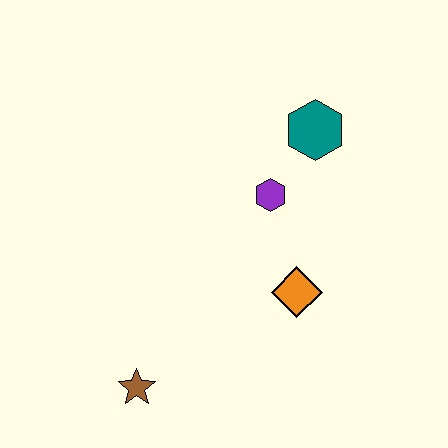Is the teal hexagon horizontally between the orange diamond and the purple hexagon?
No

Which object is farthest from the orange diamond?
The brown star is farthest from the orange diamond.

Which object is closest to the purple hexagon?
The teal hexagon is closest to the purple hexagon.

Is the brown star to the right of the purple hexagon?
No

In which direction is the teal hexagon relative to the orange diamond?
The teal hexagon is above the orange diamond.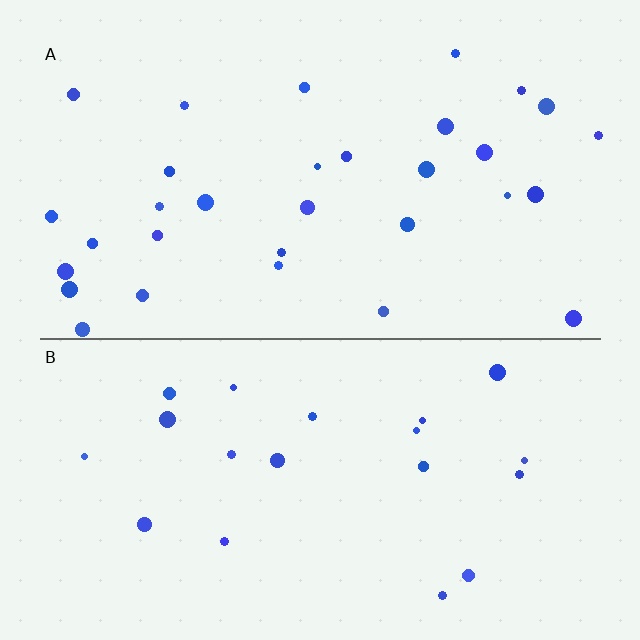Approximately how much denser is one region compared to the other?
Approximately 1.6× — region A over region B.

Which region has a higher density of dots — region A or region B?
A (the top).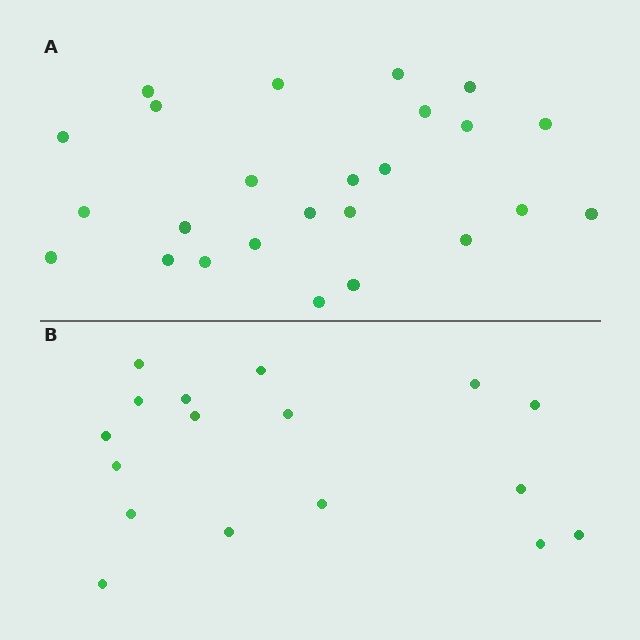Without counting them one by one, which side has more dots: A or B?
Region A (the top region) has more dots.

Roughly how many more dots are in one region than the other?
Region A has roughly 8 or so more dots than region B.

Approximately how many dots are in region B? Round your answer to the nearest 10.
About 20 dots. (The exact count is 17, which rounds to 20.)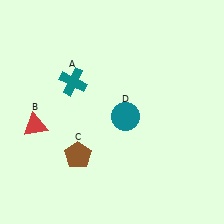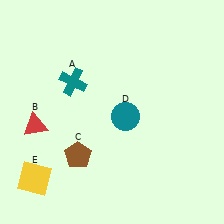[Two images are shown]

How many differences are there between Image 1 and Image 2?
There is 1 difference between the two images.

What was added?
A yellow square (E) was added in Image 2.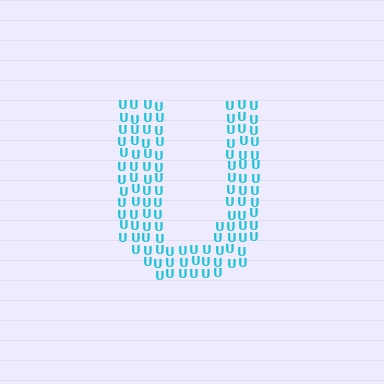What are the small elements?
The small elements are letter U's.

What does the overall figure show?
The overall figure shows the letter U.